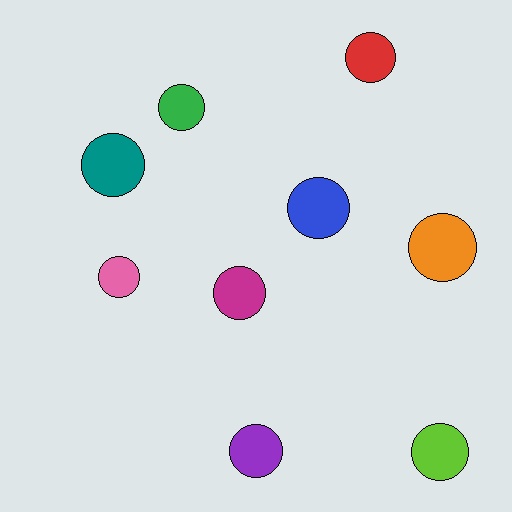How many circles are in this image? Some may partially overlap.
There are 9 circles.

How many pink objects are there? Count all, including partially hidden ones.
There is 1 pink object.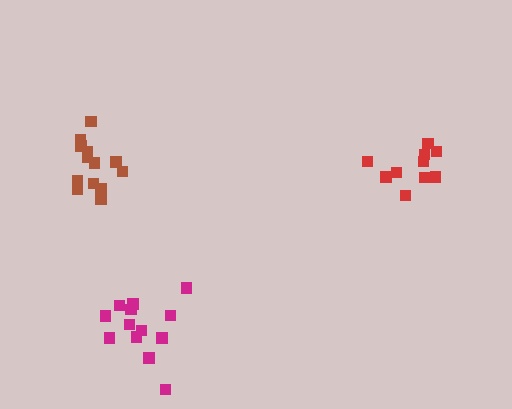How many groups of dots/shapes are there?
There are 3 groups.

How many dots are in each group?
Group 1: 13 dots, Group 2: 10 dots, Group 3: 13 dots (36 total).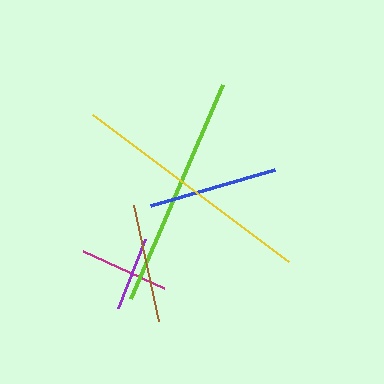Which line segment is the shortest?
The purple line is the shortest at approximately 74 pixels.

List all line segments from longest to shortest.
From longest to shortest: yellow, lime, blue, brown, magenta, purple.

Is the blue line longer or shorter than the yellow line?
The yellow line is longer than the blue line.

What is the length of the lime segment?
The lime segment is approximately 233 pixels long.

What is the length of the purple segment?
The purple segment is approximately 74 pixels long.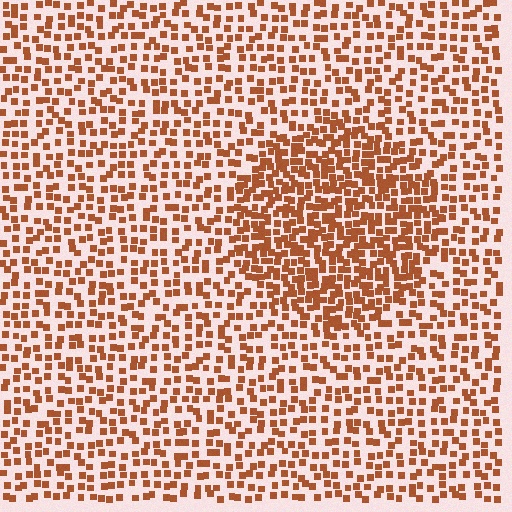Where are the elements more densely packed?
The elements are more densely packed inside the circle boundary.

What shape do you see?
I see a circle.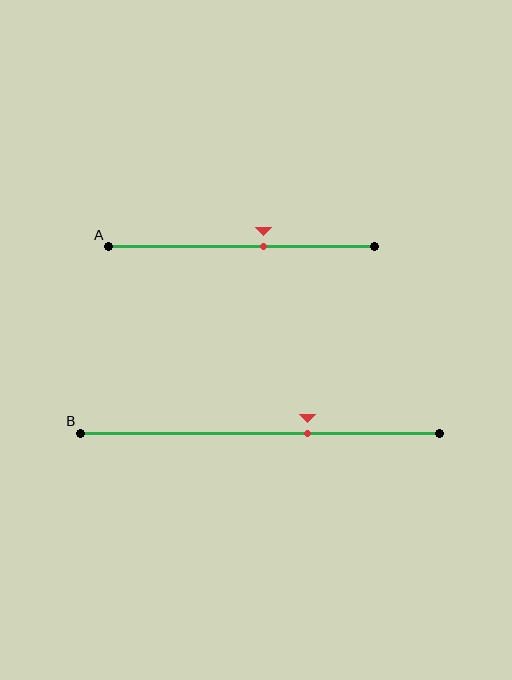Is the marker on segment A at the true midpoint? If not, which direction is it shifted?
No, the marker on segment A is shifted to the right by about 8% of the segment length.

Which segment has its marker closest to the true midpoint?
Segment A has its marker closest to the true midpoint.